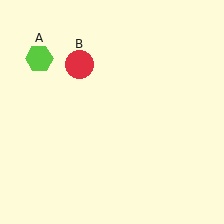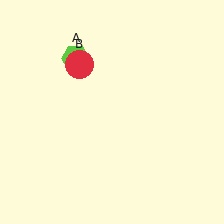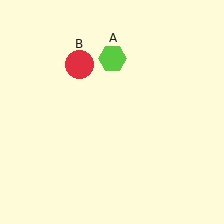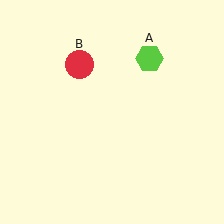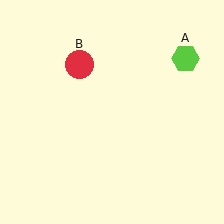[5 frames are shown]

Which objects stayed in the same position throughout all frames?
Red circle (object B) remained stationary.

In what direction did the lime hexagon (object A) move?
The lime hexagon (object A) moved right.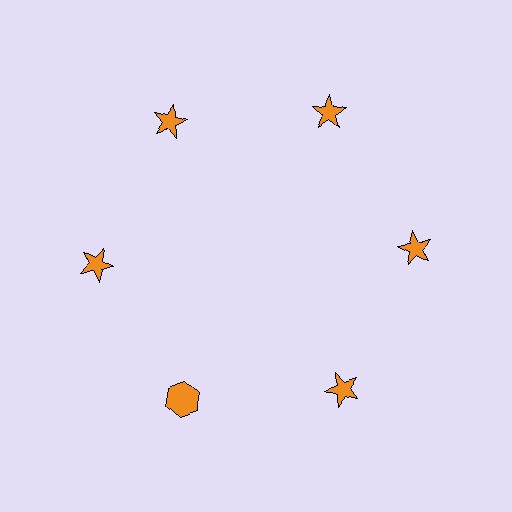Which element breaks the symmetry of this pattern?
The orange hexagon at roughly the 7 o'clock position breaks the symmetry. All other shapes are orange stars.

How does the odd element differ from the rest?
It has a different shape: hexagon instead of star.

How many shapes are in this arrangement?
There are 6 shapes arranged in a ring pattern.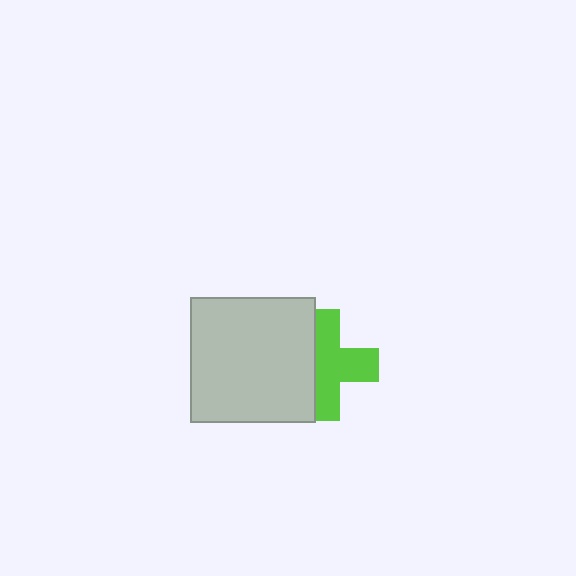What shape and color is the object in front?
The object in front is a light gray square.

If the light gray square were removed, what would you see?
You would see the complete lime cross.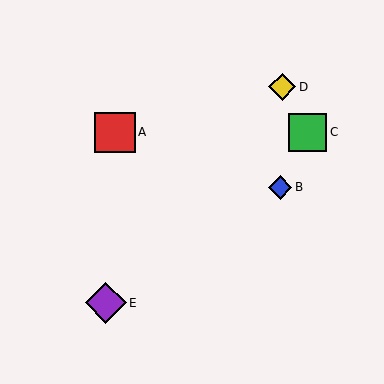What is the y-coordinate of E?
Object E is at y≈303.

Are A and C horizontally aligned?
Yes, both are at y≈132.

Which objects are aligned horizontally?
Objects A, C are aligned horizontally.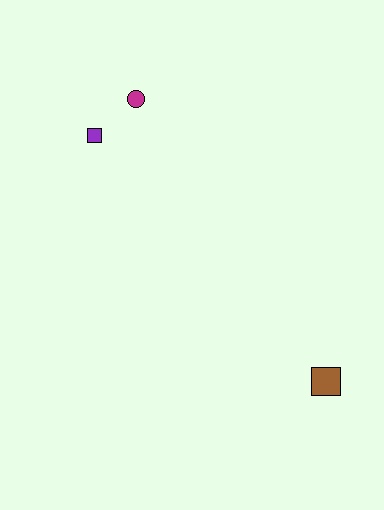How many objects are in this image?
There are 3 objects.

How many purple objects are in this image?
There is 1 purple object.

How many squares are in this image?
There are 2 squares.